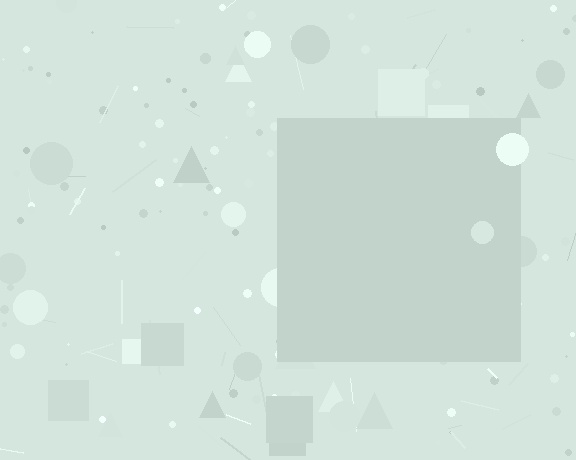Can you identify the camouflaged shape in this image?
The camouflaged shape is a square.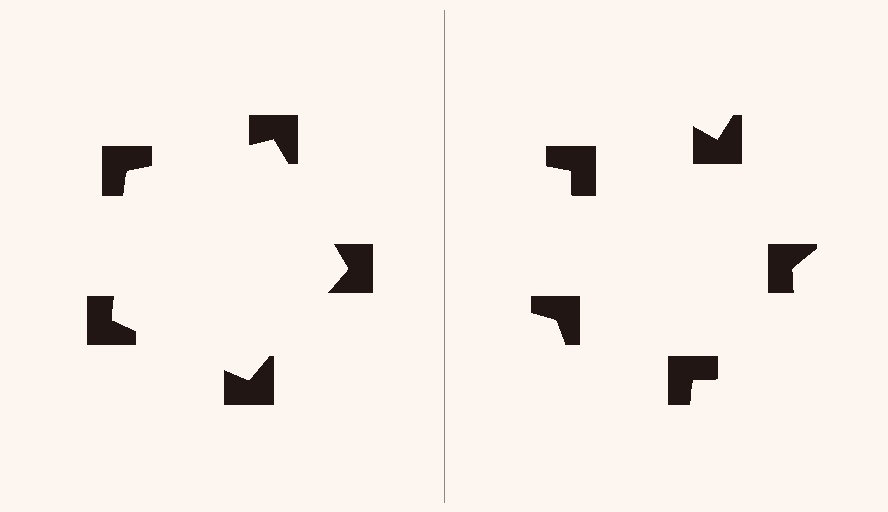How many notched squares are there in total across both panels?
10 — 5 on each side.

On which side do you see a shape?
An illusory pentagon appears on the left side. On the right side the wedge cuts are rotated, so no coherent shape forms.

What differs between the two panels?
The notched squares are positioned identically on both sides; only the wedge orientations differ. On the left they align to a pentagon; on the right they are misaligned.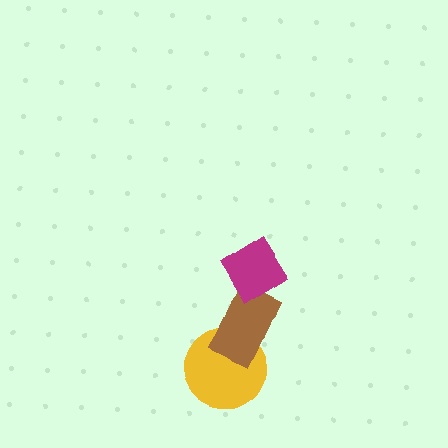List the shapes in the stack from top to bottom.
From top to bottom: the magenta diamond, the brown rectangle, the yellow circle.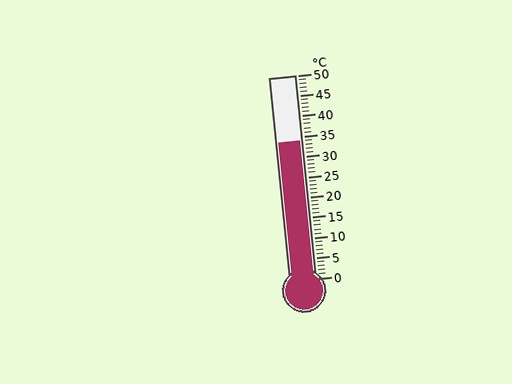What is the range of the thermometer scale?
The thermometer scale ranges from 0°C to 50°C.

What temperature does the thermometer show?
The thermometer shows approximately 34°C.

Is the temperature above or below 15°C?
The temperature is above 15°C.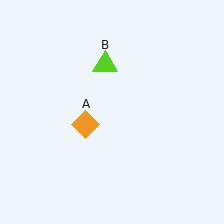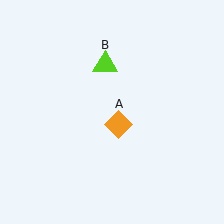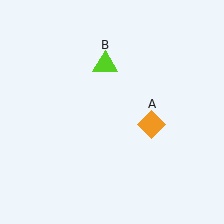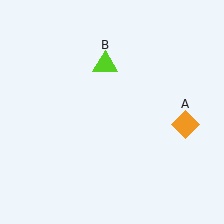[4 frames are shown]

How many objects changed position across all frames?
1 object changed position: orange diamond (object A).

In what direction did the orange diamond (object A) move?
The orange diamond (object A) moved right.